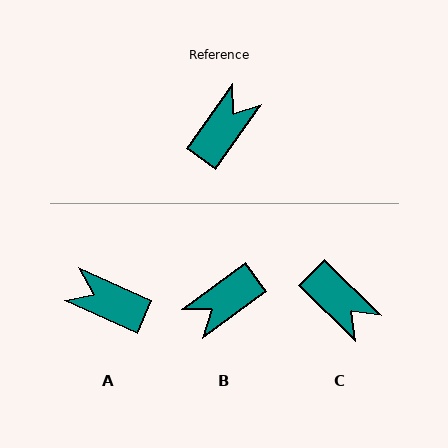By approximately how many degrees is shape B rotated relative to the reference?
Approximately 161 degrees counter-clockwise.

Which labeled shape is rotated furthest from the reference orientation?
B, about 161 degrees away.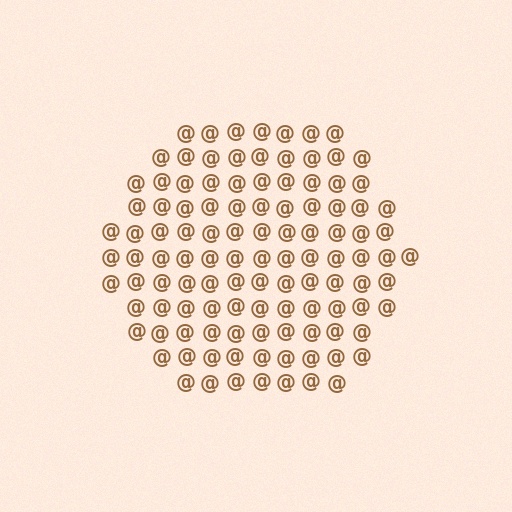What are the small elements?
The small elements are at signs.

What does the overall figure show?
The overall figure shows a hexagon.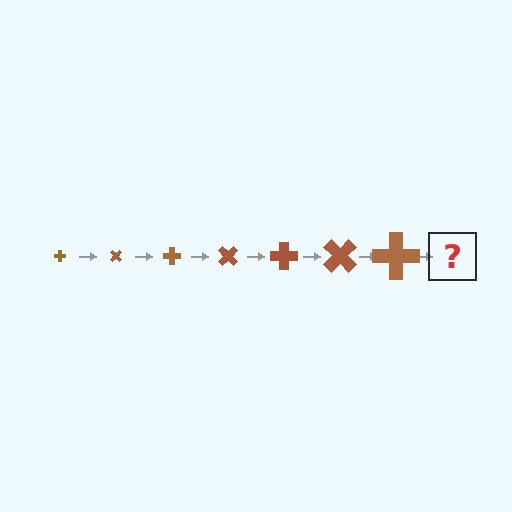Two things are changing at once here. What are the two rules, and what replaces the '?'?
The two rules are that the cross grows larger each step and it rotates 45 degrees each step. The '?' should be a cross, larger than the previous one and rotated 315 degrees from the start.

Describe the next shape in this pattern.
It should be a cross, larger than the previous one and rotated 315 degrees from the start.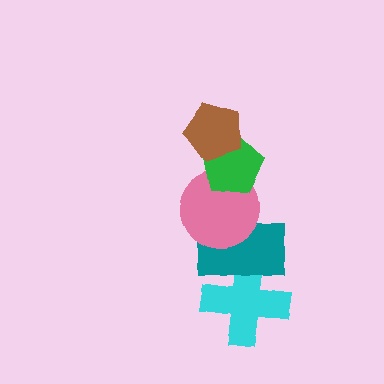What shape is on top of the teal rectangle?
The pink circle is on top of the teal rectangle.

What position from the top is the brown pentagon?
The brown pentagon is 1st from the top.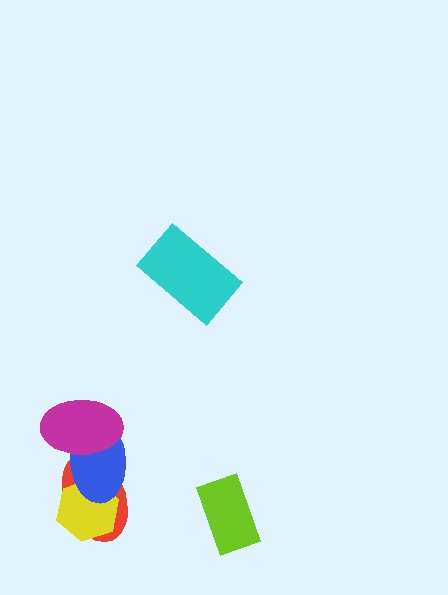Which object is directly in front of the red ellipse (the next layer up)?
The yellow hexagon is directly in front of the red ellipse.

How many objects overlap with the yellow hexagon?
2 objects overlap with the yellow hexagon.